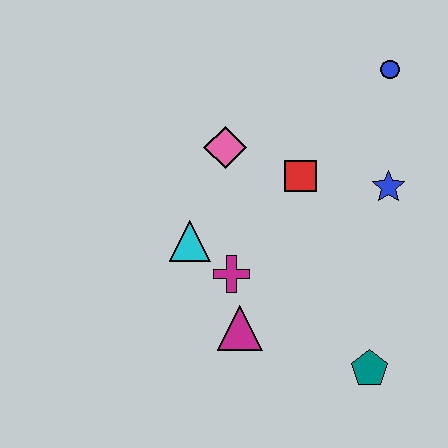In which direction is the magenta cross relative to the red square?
The magenta cross is below the red square.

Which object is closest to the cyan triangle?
The magenta cross is closest to the cyan triangle.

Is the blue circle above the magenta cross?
Yes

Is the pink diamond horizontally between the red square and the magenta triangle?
No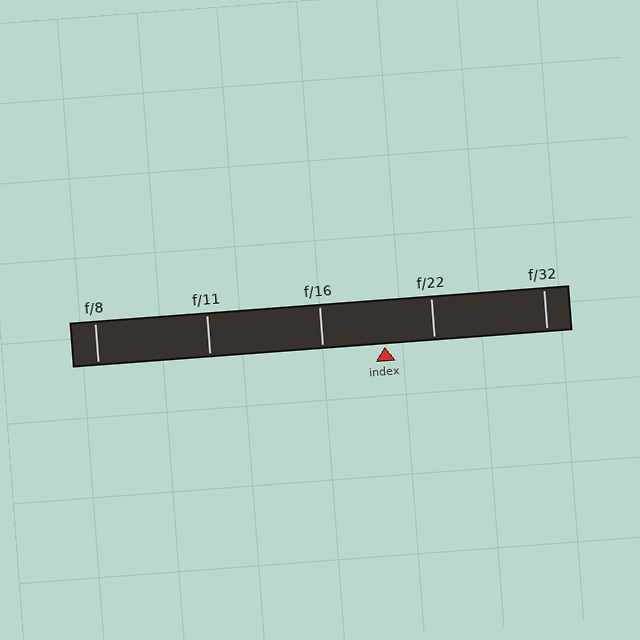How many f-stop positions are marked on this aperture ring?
There are 5 f-stop positions marked.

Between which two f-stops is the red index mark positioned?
The index mark is between f/16 and f/22.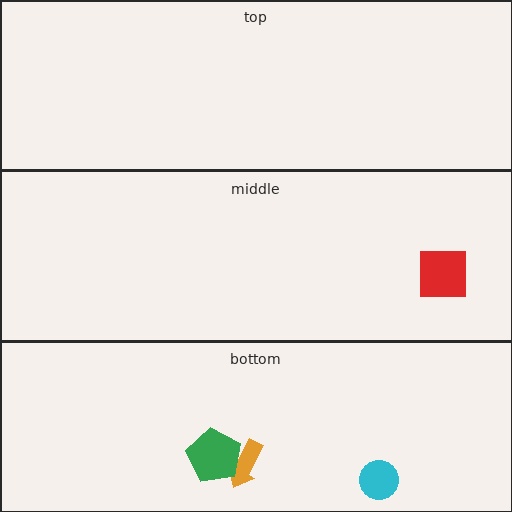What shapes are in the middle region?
The red square.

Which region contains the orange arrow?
The bottom region.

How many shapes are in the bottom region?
3.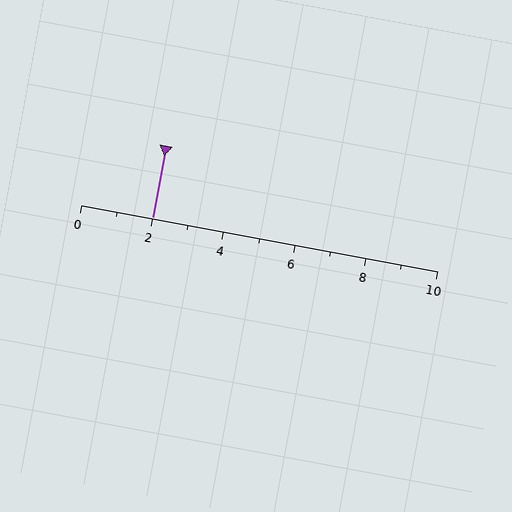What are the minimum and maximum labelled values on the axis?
The axis runs from 0 to 10.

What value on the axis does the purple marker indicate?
The marker indicates approximately 2.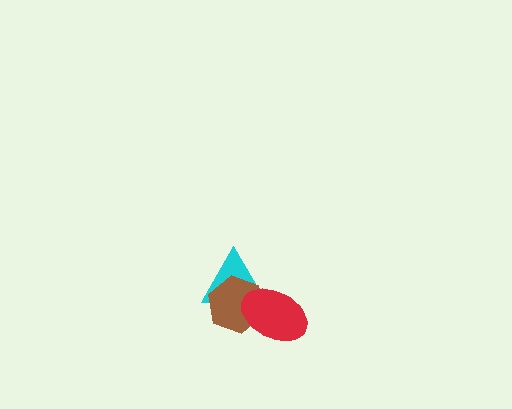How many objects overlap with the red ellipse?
2 objects overlap with the red ellipse.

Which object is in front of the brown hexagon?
The red ellipse is in front of the brown hexagon.